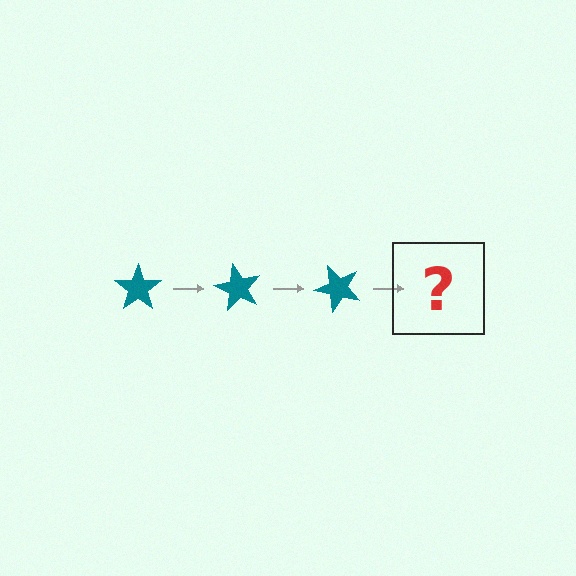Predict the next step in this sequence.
The next step is a teal star rotated 180 degrees.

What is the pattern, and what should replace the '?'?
The pattern is that the star rotates 60 degrees each step. The '?' should be a teal star rotated 180 degrees.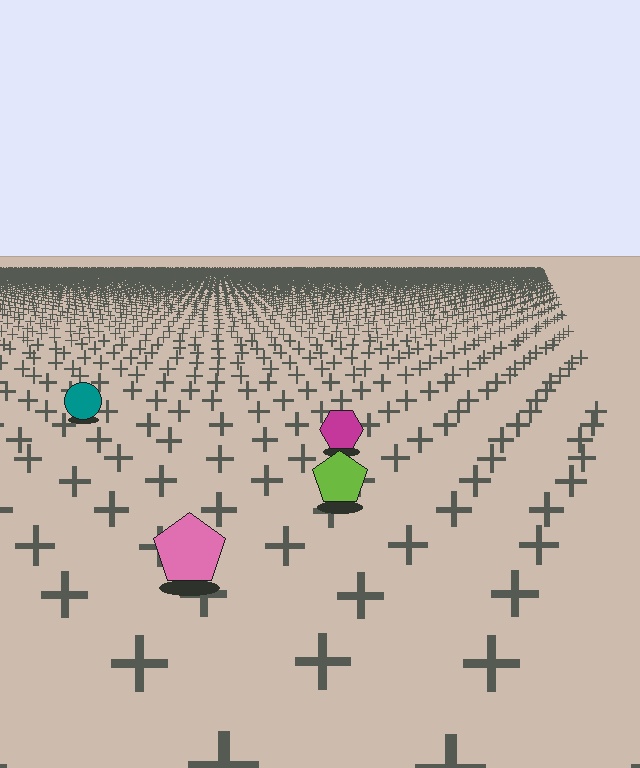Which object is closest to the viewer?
The pink pentagon is closest. The texture marks near it are larger and more spread out.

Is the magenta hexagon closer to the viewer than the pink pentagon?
No. The pink pentagon is closer — you can tell from the texture gradient: the ground texture is coarser near it.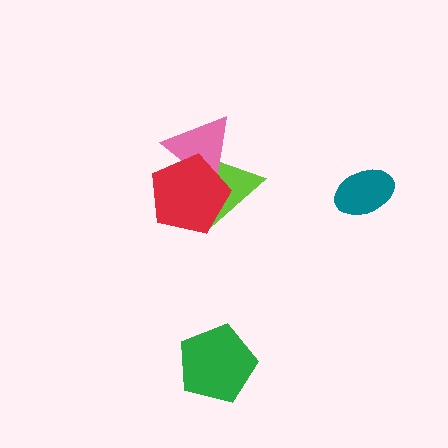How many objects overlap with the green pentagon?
0 objects overlap with the green pentagon.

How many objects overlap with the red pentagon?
2 objects overlap with the red pentagon.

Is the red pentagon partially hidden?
No, no other shape covers it.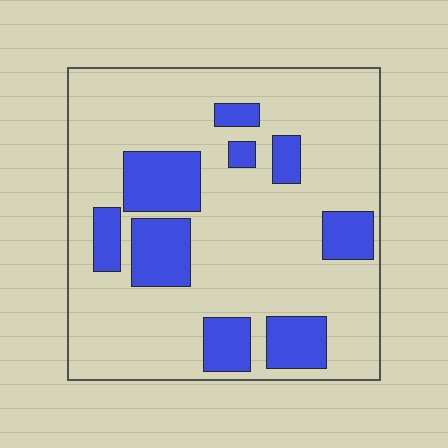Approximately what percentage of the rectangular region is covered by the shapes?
Approximately 25%.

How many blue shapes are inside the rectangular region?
9.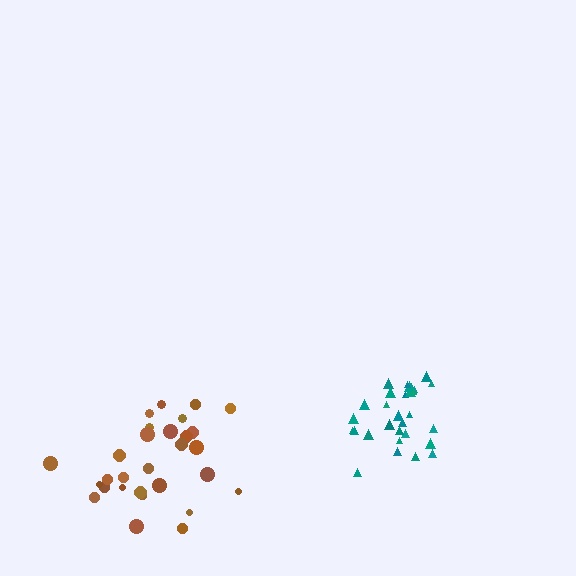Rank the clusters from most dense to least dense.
teal, brown.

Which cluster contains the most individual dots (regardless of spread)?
Brown (31).